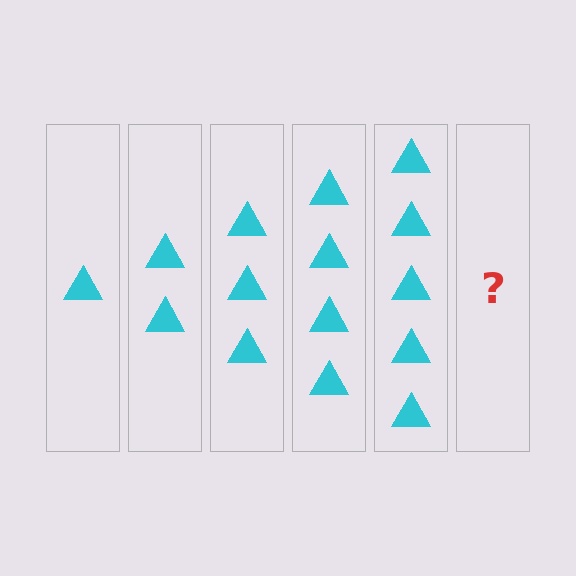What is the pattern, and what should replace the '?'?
The pattern is that each step adds one more triangle. The '?' should be 6 triangles.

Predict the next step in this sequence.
The next step is 6 triangles.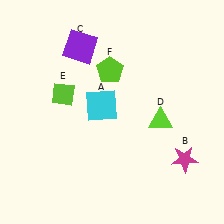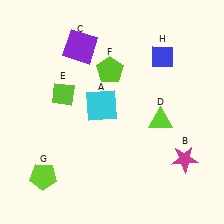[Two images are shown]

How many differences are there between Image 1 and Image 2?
There are 2 differences between the two images.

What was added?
A lime pentagon (G), a blue diamond (H) were added in Image 2.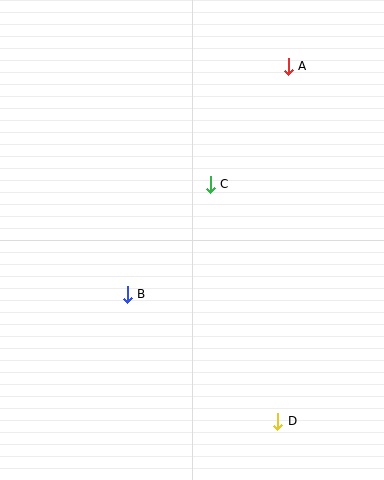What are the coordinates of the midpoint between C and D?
The midpoint between C and D is at (244, 303).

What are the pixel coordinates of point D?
Point D is at (278, 421).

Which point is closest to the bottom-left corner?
Point B is closest to the bottom-left corner.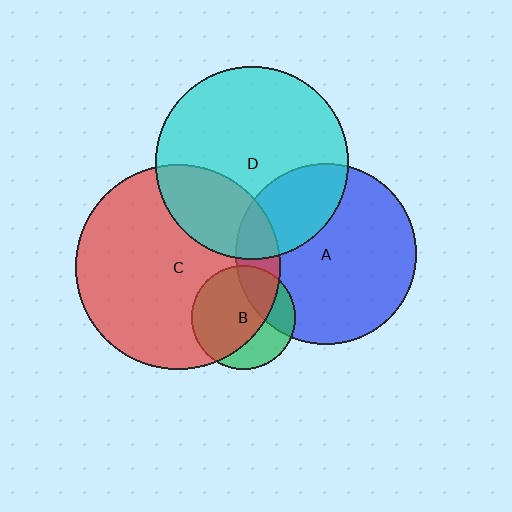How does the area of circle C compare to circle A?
Approximately 1.3 times.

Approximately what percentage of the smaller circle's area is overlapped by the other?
Approximately 15%.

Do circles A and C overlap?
Yes.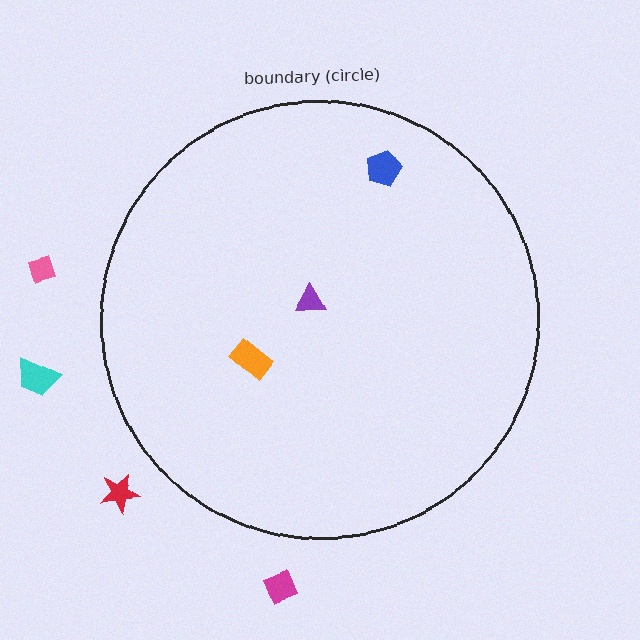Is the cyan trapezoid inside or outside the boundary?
Outside.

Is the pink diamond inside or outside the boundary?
Outside.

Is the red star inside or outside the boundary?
Outside.